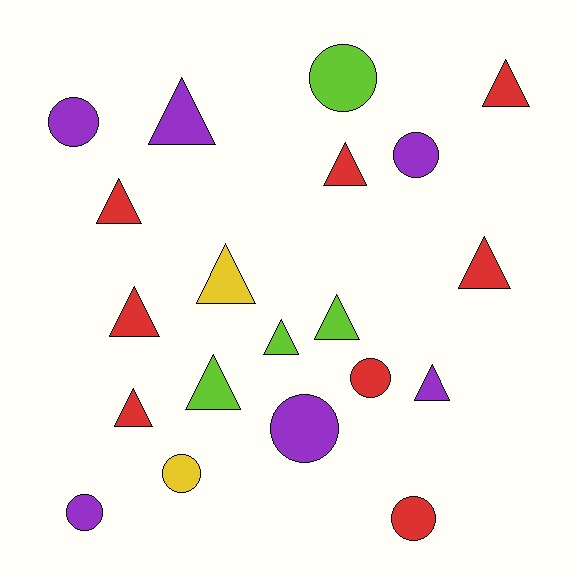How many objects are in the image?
There are 20 objects.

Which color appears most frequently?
Red, with 8 objects.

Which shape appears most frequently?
Triangle, with 12 objects.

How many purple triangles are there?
There are 2 purple triangles.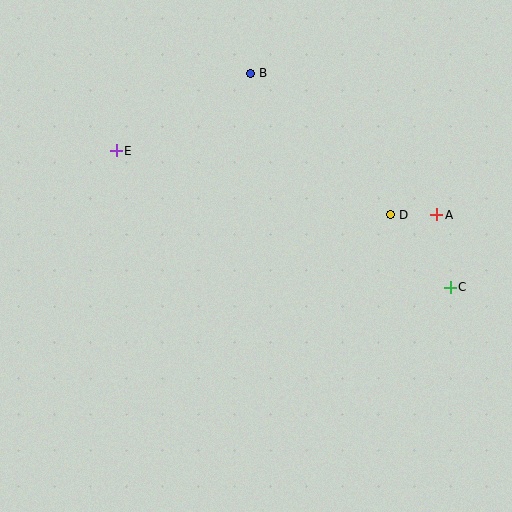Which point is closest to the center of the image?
Point D at (391, 215) is closest to the center.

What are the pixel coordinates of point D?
Point D is at (391, 215).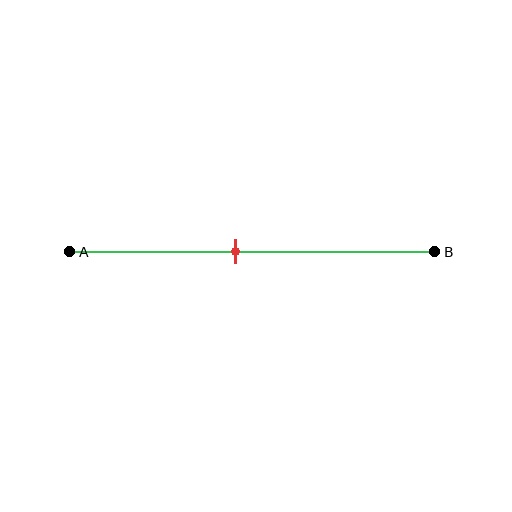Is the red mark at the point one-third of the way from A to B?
No, the mark is at about 45% from A, not at the 33% one-third point.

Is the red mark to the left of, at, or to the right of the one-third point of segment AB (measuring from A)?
The red mark is to the right of the one-third point of segment AB.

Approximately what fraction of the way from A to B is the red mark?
The red mark is approximately 45% of the way from A to B.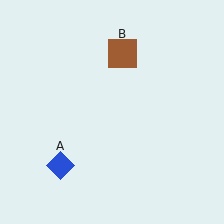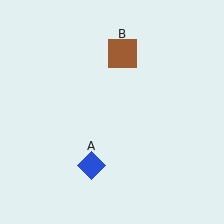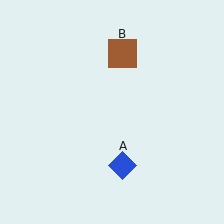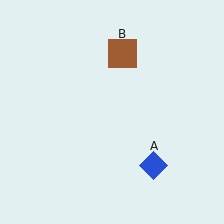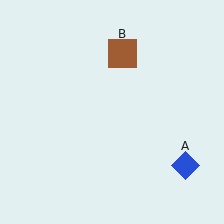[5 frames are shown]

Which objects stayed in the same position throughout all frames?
Brown square (object B) remained stationary.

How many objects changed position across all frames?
1 object changed position: blue diamond (object A).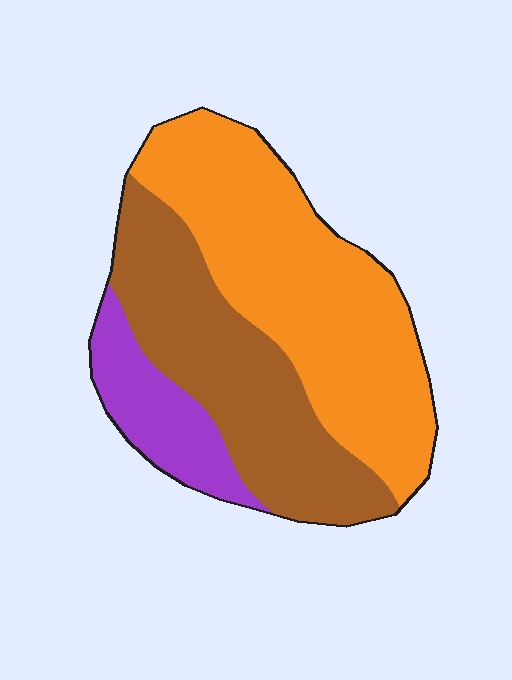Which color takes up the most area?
Orange, at roughly 50%.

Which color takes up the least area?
Purple, at roughly 15%.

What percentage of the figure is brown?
Brown takes up between a quarter and a half of the figure.